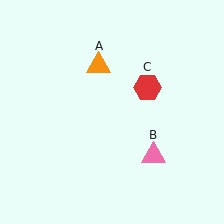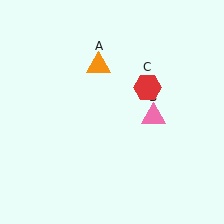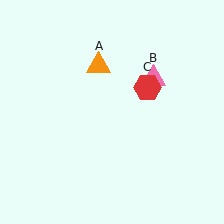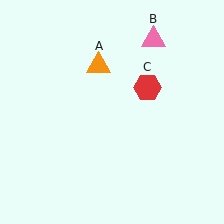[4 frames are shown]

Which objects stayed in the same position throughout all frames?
Orange triangle (object A) and red hexagon (object C) remained stationary.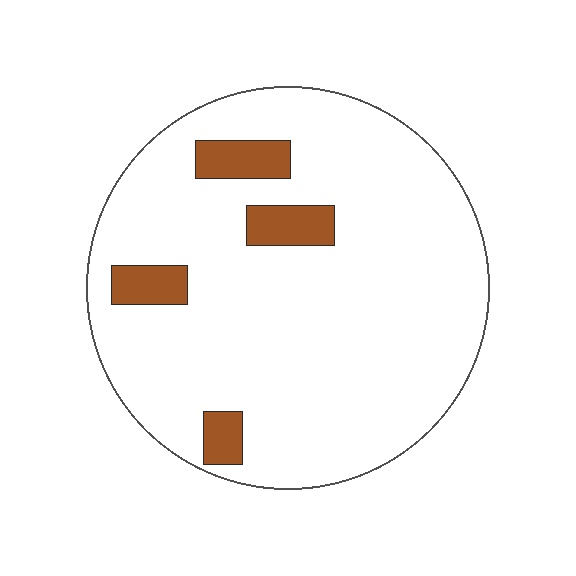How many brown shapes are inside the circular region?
4.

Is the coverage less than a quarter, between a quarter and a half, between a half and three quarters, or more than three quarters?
Less than a quarter.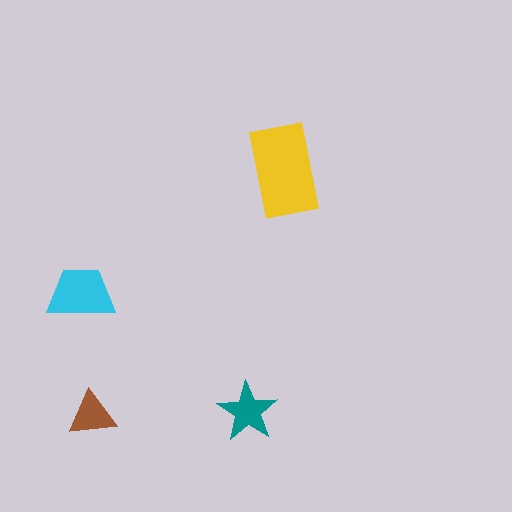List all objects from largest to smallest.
The yellow rectangle, the cyan trapezoid, the teal star, the brown triangle.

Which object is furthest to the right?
The yellow rectangle is rightmost.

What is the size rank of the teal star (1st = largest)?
3rd.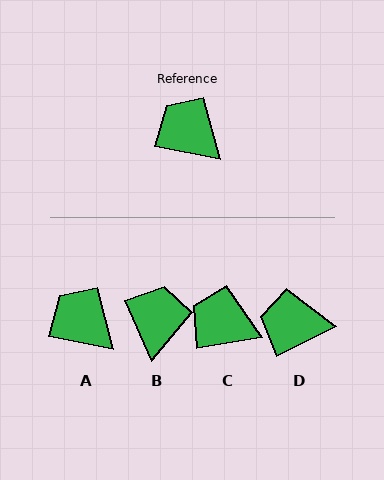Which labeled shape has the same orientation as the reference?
A.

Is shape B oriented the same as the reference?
No, it is off by about 55 degrees.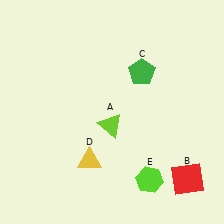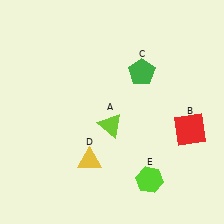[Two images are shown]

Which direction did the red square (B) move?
The red square (B) moved up.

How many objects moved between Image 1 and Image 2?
1 object moved between the two images.